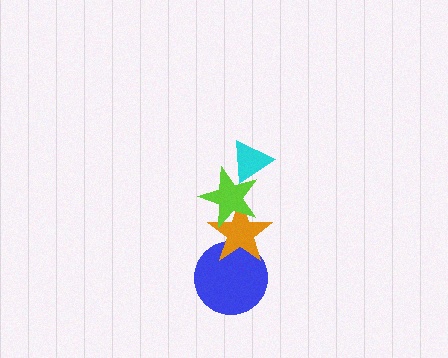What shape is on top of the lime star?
The cyan triangle is on top of the lime star.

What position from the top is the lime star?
The lime star is 2nd from the top.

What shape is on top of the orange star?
The lime star is on top of the orange star.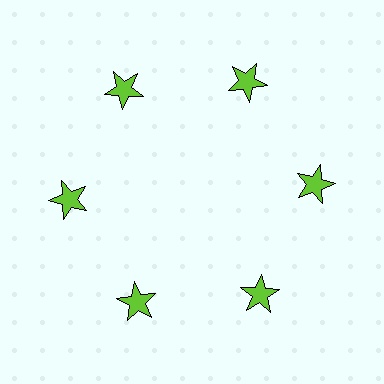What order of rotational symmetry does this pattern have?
This pattern has 6-fold rotational symmetry.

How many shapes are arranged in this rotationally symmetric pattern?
There are 6 shapes, arranged in 6 groups of 1.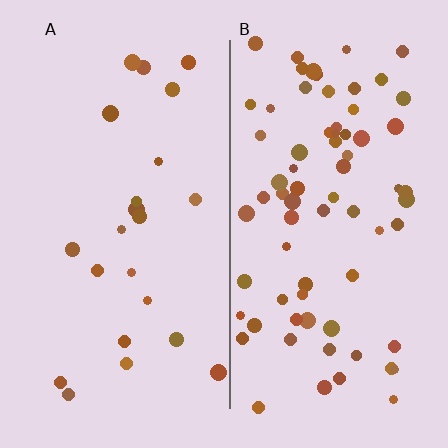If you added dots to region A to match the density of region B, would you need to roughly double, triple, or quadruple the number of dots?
Approximately triple.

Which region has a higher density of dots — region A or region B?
B (the right).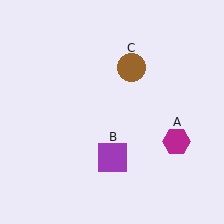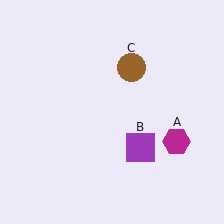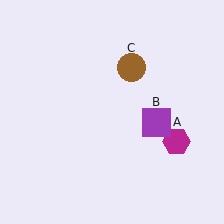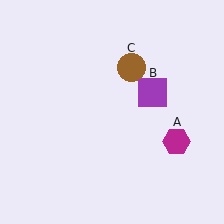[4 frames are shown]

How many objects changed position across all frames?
1 object changed position: purple square (object B).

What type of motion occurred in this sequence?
The purple square (object B) rotated counterclockwise around the center of the scene.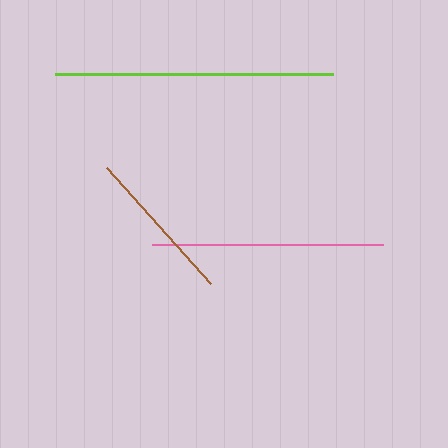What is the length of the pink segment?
The pink segment is approximately 232 pixels long.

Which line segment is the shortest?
The brown line is the shortest at approximately 156 pixels.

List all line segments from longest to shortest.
From longest to shortest: lime, pink, brown.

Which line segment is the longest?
The lime line is the longest at approximately 277 pixels.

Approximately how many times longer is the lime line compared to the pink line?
The lime line is approximately 1.2 times the length of the pink line.